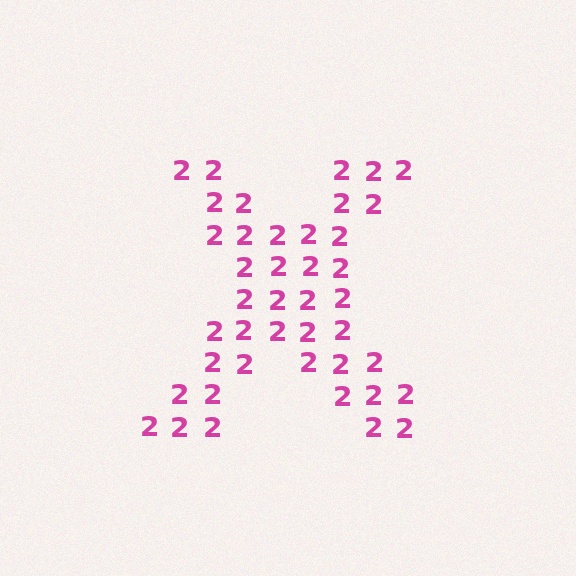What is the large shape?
The large shape is the letter X.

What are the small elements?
The small elements are digit 2's.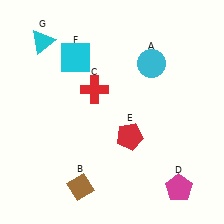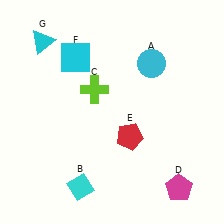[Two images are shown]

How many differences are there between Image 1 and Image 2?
There are 2 differences between the two images.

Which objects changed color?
B changed from brown to cyan. C changed from red to lime.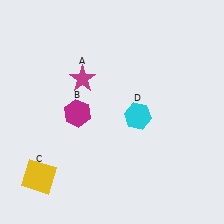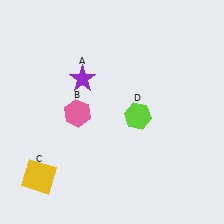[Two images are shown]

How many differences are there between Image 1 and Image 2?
There are 3 differences between the two images.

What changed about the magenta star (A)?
In Image 1, A is magenta. In Image 2, it changed to purple.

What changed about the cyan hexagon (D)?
In Image 1, D is cyan. In Image 2, it changed to lime.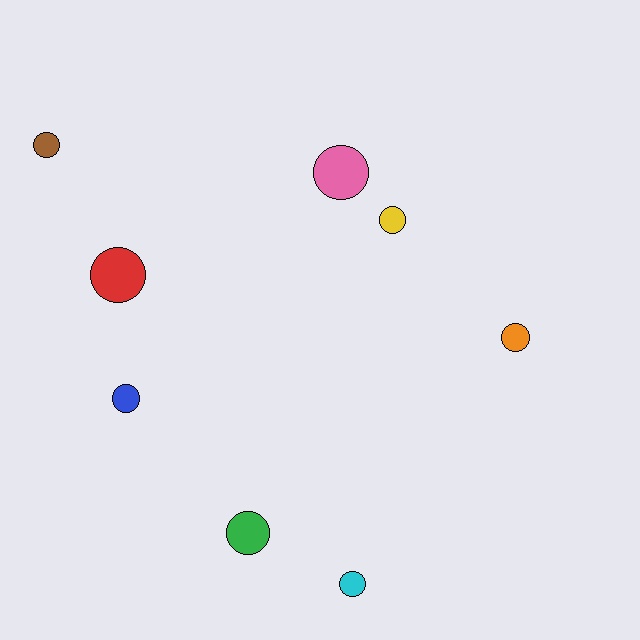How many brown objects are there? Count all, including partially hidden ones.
There is 1 brown object.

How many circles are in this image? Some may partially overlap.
There are 8 circles.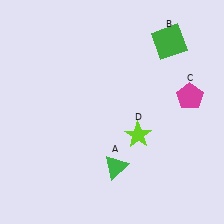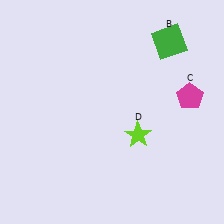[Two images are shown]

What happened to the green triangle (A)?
The green triangle (A) was removed in Image 2. It was in the bottom-right area of Image 1.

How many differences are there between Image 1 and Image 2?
There is 1 difference between the two images.